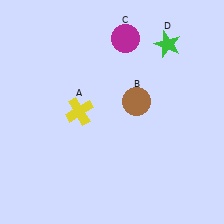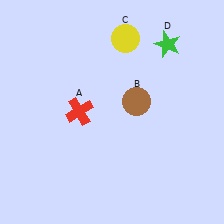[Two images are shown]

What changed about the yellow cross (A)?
In Image 1, A is yellow. In Image 2, it changed to red.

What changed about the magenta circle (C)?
In Image 1, C is magenta. In Image 2, it changed to yellow.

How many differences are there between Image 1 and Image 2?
There are 2 differences between the two images.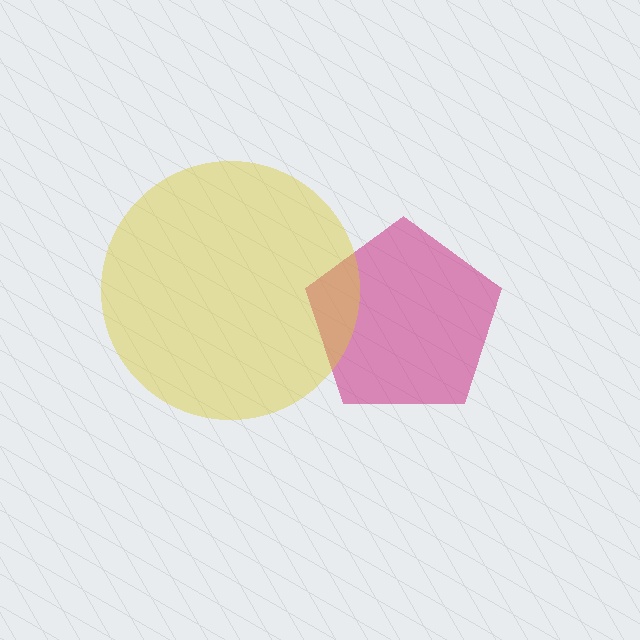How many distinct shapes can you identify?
There are 2 distinct shapes: a magenta pentagon, a yellow circle.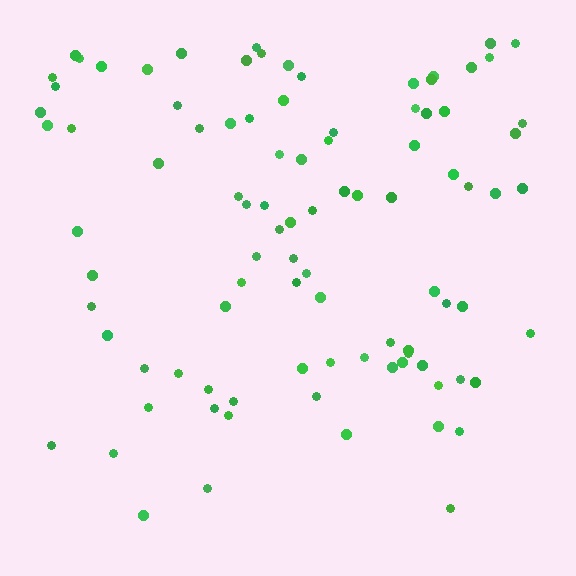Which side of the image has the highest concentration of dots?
The top.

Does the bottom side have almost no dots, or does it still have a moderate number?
Still a moderate number, just noticeably fewer than the top.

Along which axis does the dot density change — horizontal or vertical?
Vertical.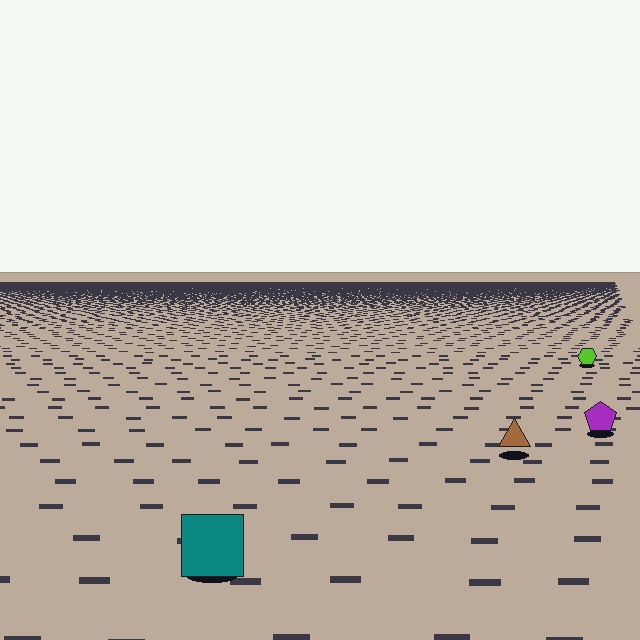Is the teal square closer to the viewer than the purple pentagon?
Yes. The teal square is closer — you can tell from the texture gradient: the ground texture is coarser near it.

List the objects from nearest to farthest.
From nearest to farthest: the teal square, the brown triangle, the purple pentagon, the lime hexagon.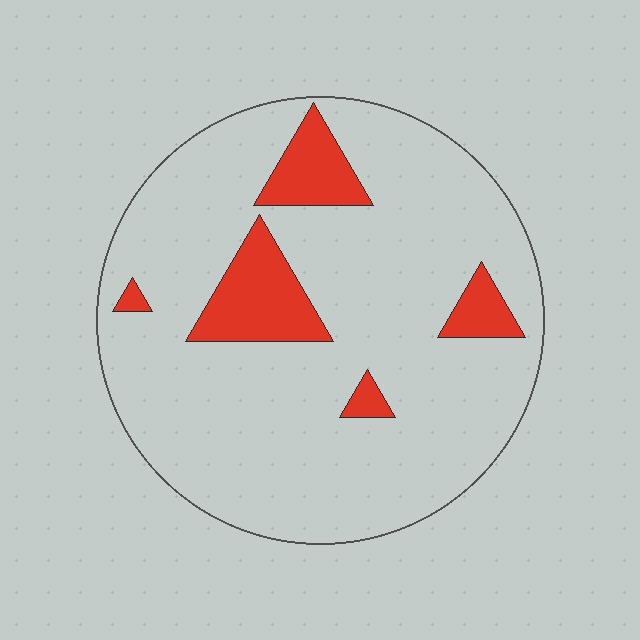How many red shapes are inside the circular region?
5.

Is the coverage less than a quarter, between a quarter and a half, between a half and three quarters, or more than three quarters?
Less than a quarter.